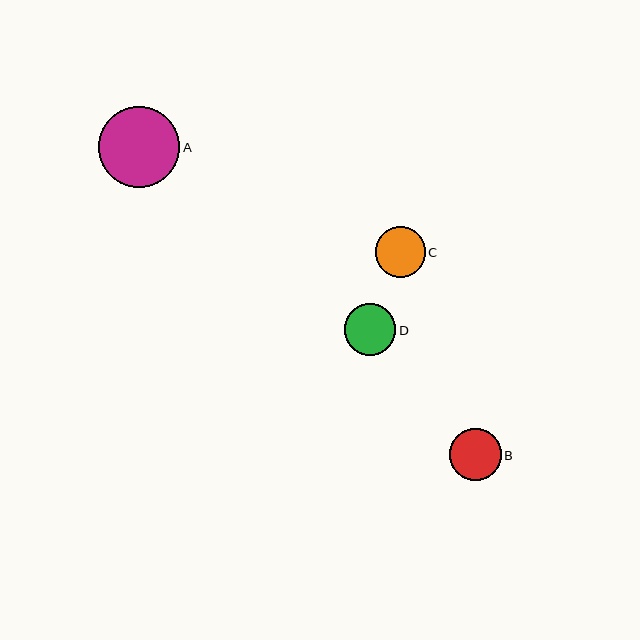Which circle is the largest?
Circle A is the largest with a size of approximately 82 pixels.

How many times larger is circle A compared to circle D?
Circle A is approximately 1.6 times the size of circle D.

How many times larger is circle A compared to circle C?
Circle A is approximately 1.6 times the size of circle C.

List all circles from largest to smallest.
From largest to smallest: A, B, D, C.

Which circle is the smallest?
Circle C is the smallest with a size of approximately 50 pixels.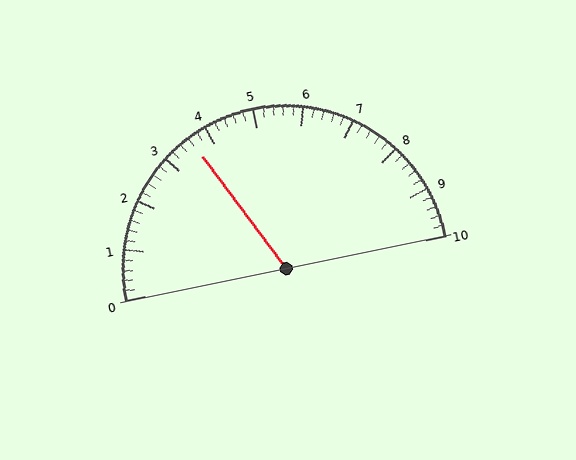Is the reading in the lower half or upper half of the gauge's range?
The reading is in the lower half of the range (0 to 10).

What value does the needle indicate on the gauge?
The needle indicates approximately 3.6.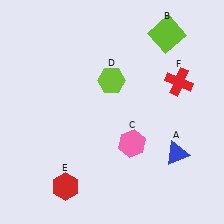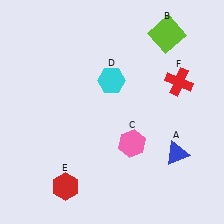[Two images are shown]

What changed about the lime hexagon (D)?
In Image 1, D is lime. In Image 2, it changed to cyan.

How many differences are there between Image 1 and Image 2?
There is 1 difference between the two images.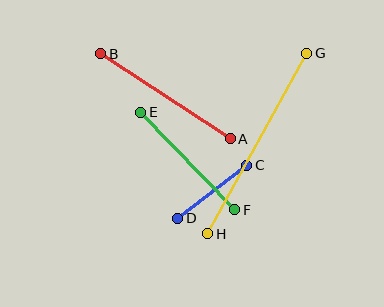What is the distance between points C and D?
The distance is approximately 87 pixels.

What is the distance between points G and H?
The distance is approximately 206 pixels.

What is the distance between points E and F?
The distance is approximately 136 pixels.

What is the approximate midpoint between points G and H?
The midpoint is at approximately (257, 144) pixels.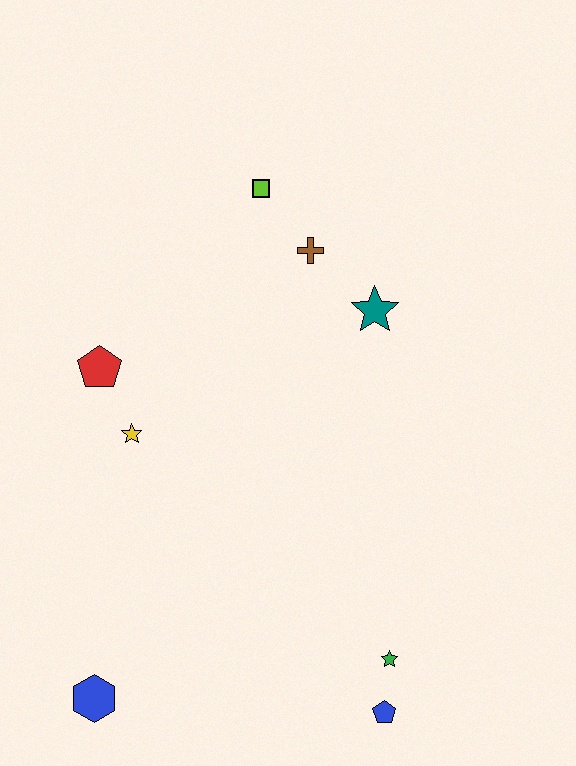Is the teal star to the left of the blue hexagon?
No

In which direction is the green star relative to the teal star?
The green star is below the teal star.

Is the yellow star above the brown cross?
No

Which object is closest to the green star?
The blue pentagon is closest to the green star.